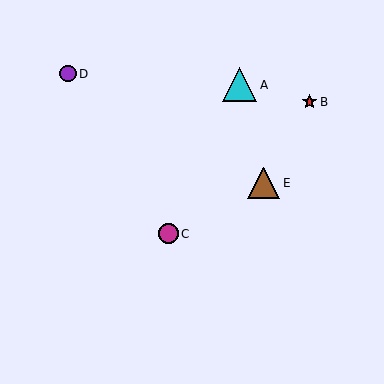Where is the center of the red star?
The center of the red star is at (310, 102).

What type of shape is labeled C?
Shape C is a magenta circle.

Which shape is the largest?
The cyan triangle (labeled A) is the largest.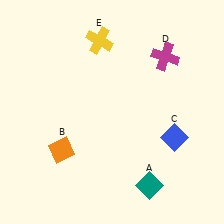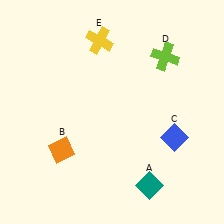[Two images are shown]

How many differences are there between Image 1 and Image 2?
There is 1 difference between the two images.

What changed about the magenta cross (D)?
In Image 1, D is magenta. In Image 2, it changed to lime.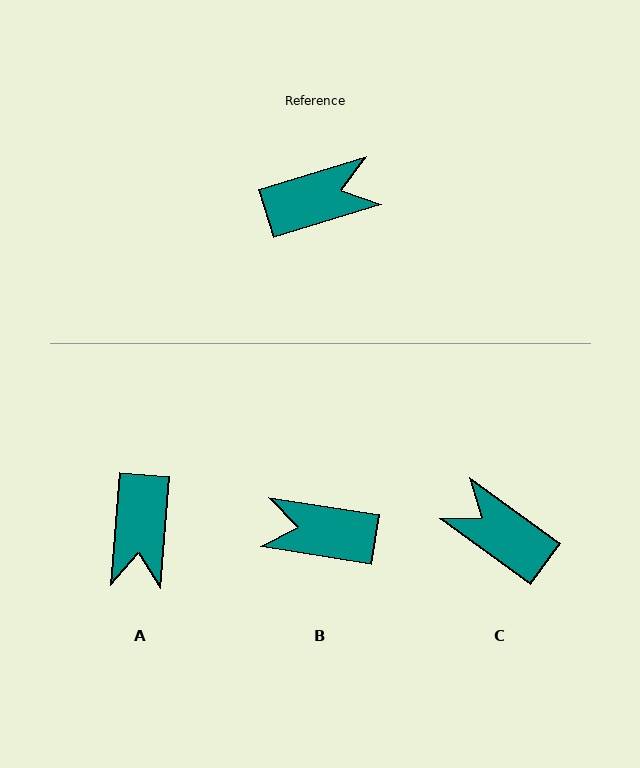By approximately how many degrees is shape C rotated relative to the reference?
Approximately 127 degrees counter-clockwise.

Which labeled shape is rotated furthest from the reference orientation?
B, about 154 degrees away.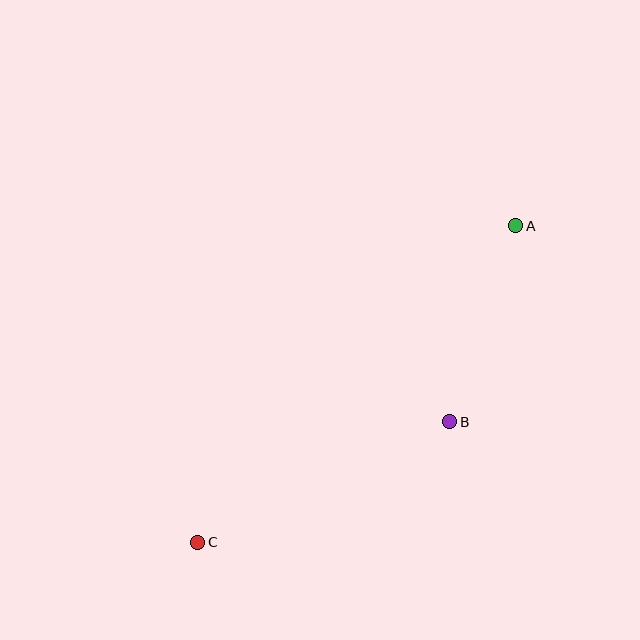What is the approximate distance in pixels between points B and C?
The distance between B and C is approximately 279 pixels.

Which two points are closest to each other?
Points A and B are closest to each other.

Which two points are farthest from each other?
Points A and C are farthest from each other.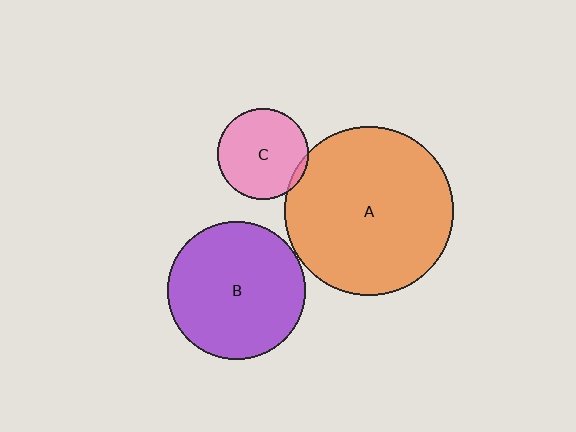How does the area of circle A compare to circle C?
Approximately 3.5 times.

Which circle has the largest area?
Circle A (orange).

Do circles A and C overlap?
Yes.